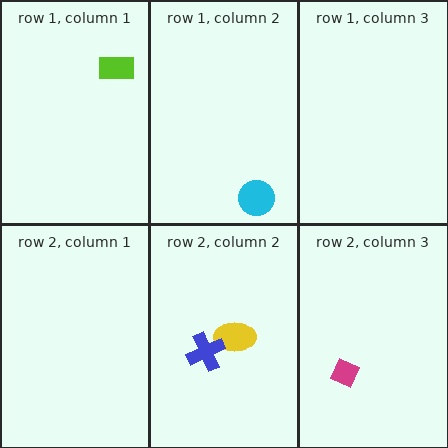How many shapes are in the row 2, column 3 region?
1.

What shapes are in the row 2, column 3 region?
The magenta diamond.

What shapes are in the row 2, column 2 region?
The yellow ellipse, the blue cross.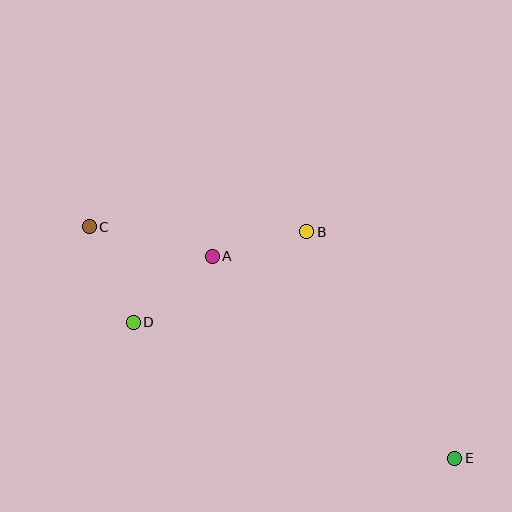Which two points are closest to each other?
Points A and B are closest to each other.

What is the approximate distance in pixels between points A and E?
The distance between A and E is approximately 316 pixels.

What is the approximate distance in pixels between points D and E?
The distance between D and E is approximately 349 pixels.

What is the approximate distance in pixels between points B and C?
The distance between B and C is approximately 218 pixels.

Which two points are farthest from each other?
Points C and E are farthest from each other.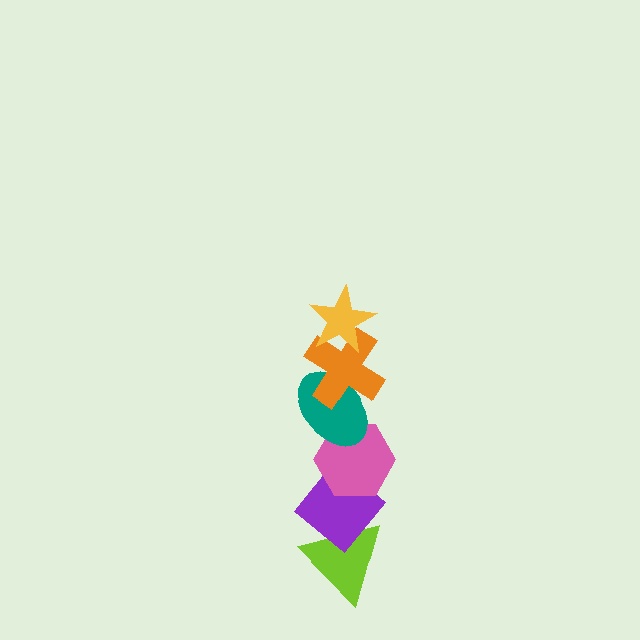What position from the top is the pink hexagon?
The pink hexagon is 4th from the top.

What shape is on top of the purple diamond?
The pink hexagon is on top of the purple diamond.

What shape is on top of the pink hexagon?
The teal ellipse is on top of the pink hexagon.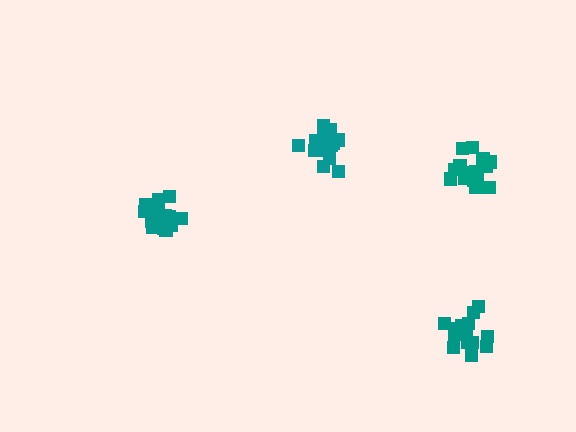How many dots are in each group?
Group 1: 15 dots, Group 2: 17 dots, Group 3: 21 dots, Group 4: 19 dots (72 total).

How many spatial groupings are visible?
There are 4 spatial groupings.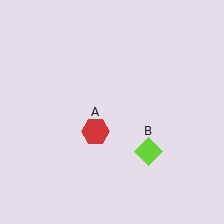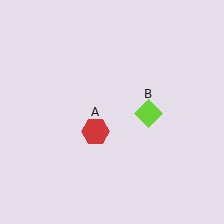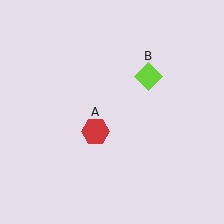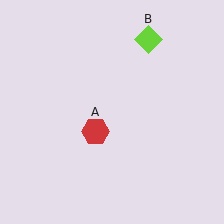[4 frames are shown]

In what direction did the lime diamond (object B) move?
The lime diamond (object B) moved up.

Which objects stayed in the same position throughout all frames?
Red hexagon (object A) remained stationary.